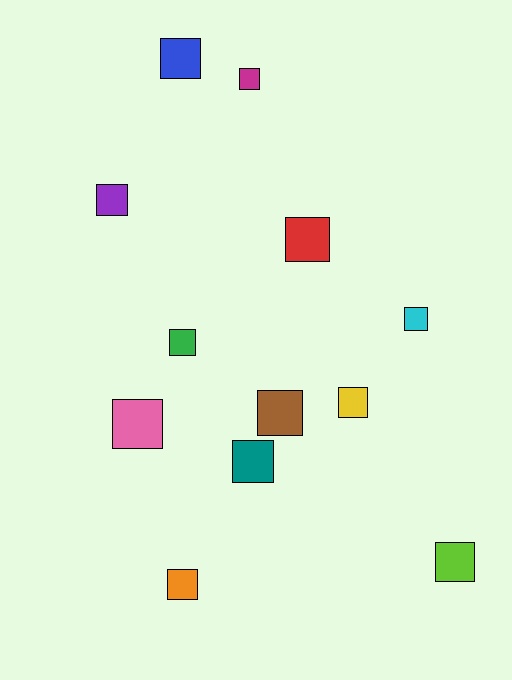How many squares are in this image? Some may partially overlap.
There are 12 squares.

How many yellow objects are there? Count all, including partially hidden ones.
There is 1 yellow object.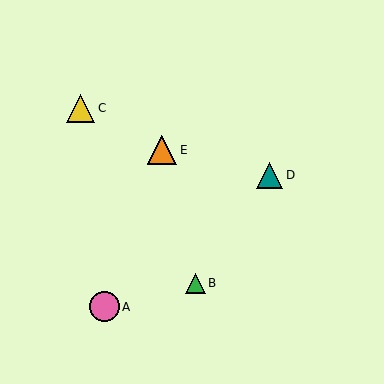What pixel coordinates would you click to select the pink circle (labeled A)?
Click at (104, 307) to select the pink circle A.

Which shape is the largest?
The pink circle (labeled A) is the largest.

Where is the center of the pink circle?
The center of the pink circle is at (104, 307).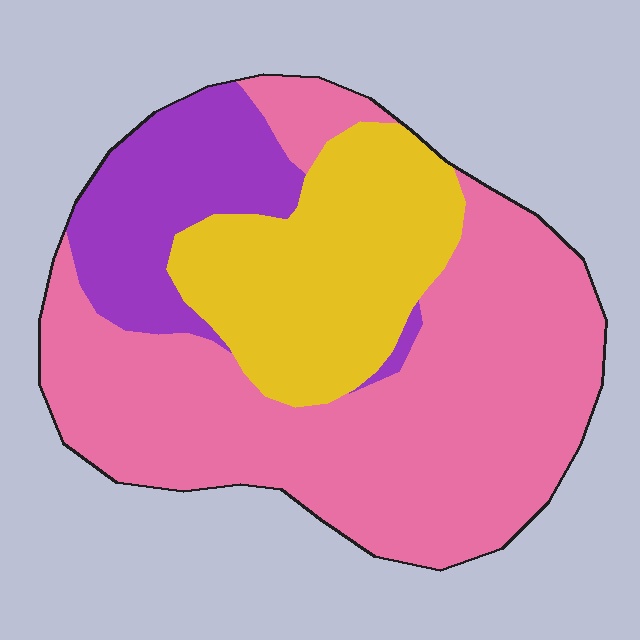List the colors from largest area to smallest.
From largest to smallest: pink, yellow, purple.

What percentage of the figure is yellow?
Yellow takes up between a quarter and a half of the figure.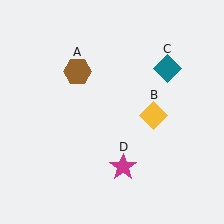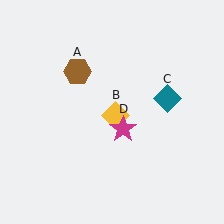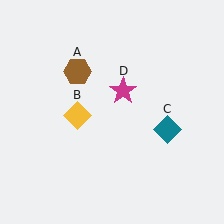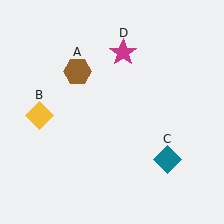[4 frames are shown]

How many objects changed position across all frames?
3 objects changed position: yellow diamond (object B), teal diamond (object C), magenta star (object D).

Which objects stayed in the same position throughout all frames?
Brown hexagon (object A) remained stationary.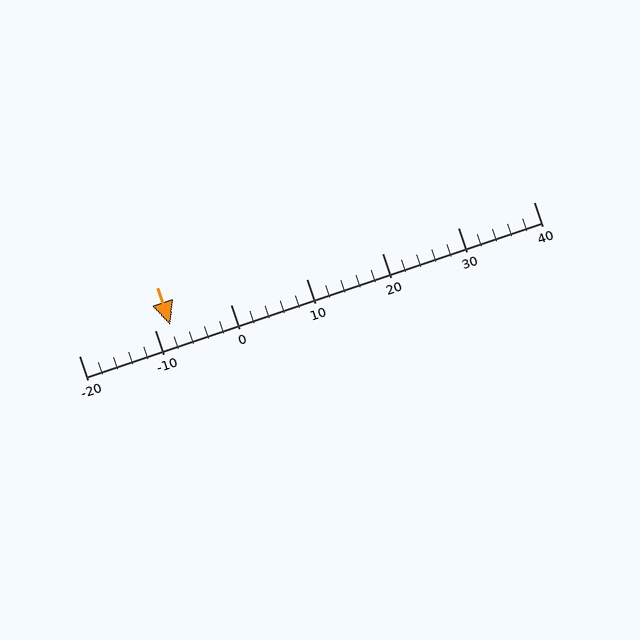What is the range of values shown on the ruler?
The ruler shows values from -20 to 40.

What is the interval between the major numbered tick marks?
The major tick marks are spaced 10 units apart.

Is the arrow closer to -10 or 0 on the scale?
The arrow is closer to -10.